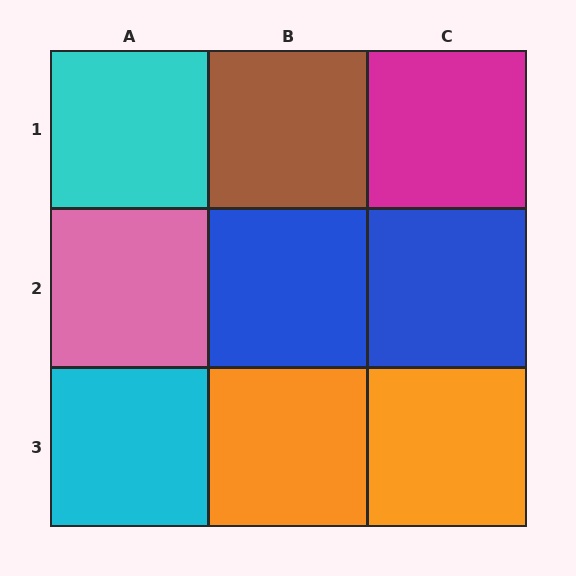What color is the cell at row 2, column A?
Pink.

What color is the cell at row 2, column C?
Blue.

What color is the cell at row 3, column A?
Cyan.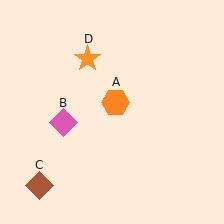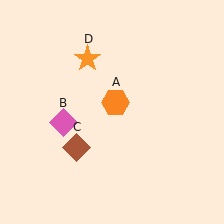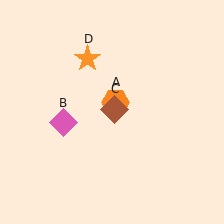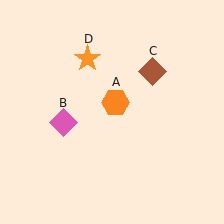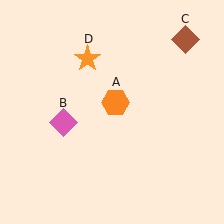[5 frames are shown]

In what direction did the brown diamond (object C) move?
The brown diamond (object C) moved up and to the right.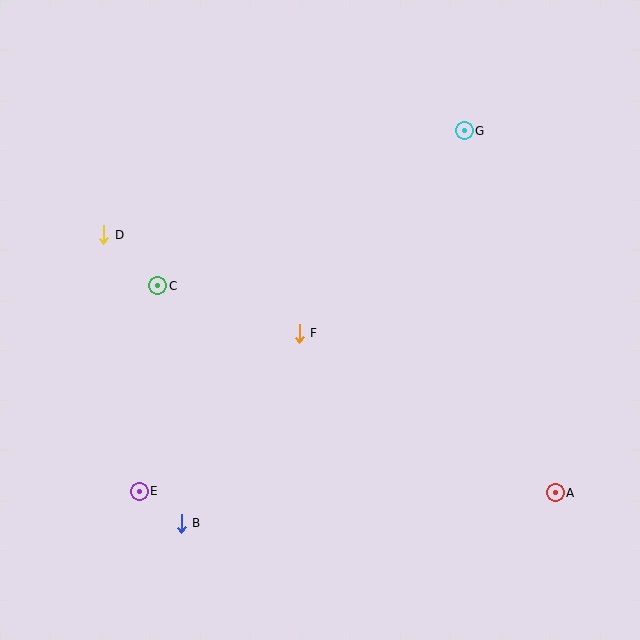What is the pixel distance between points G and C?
The distance between G and C is 344 pixels.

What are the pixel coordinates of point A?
Point A is at (555, 493).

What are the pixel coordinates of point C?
Point C is at (158, 286).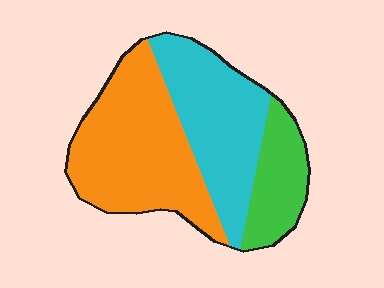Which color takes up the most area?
Orange, at roughly 45%.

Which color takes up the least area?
Green, at roughly 20%.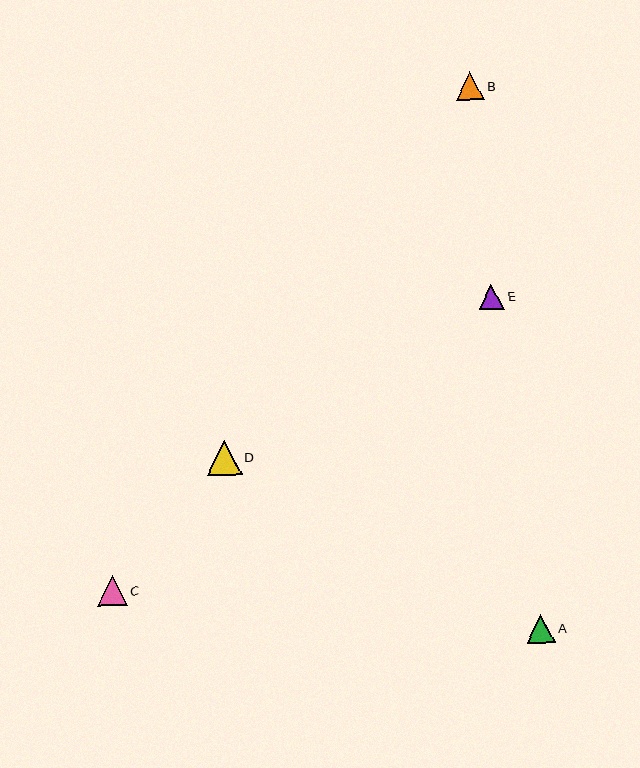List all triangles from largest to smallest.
From largest to smallest: D, C, B, A, E.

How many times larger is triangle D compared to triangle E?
Triangle D is approximately 1.4 times the size of triangle E.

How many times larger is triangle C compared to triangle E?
Triangle C is approximately 1.2 times the size of triangle E.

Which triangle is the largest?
Triangle D is the largest with a size of approximately 34 pixels.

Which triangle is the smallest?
Triangle E is the smallest with a size of approximately 25 pixels.